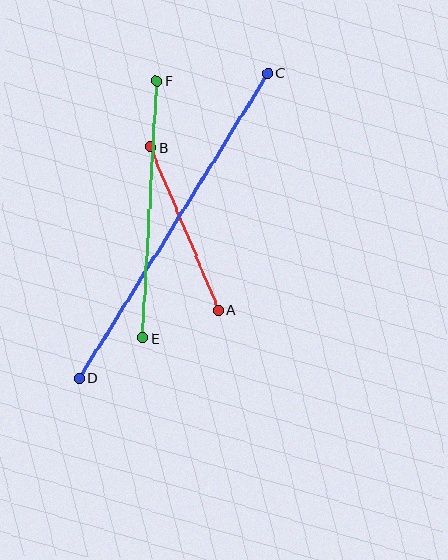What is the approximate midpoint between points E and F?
The midpoint is at approximately (150, 209) pixels.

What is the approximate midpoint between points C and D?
The midpoint is at approximately (174, 226) pixels.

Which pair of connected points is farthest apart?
Points C and D are farthest apart.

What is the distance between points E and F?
The distance is approximately 258 pixels.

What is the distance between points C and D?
The distance is approximately 358 pixels.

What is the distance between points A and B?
The distance is approximately 177 pixels.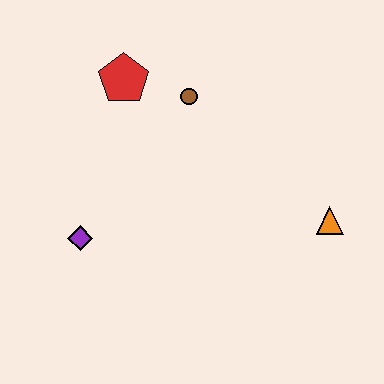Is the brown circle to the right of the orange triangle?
No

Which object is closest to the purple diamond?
The red pentagon is closest to the purple diamond.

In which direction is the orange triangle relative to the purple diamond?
The orange triangle is to the right of the purple diamond.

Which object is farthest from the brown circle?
The orange triangle is farthest from the brown circle.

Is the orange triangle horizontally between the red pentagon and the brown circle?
No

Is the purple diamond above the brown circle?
No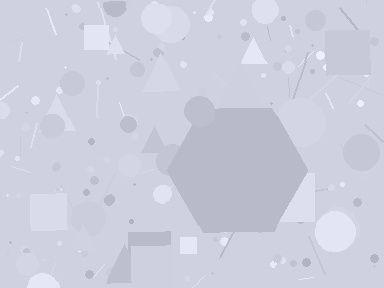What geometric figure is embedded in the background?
A hexagon is embedded in the background.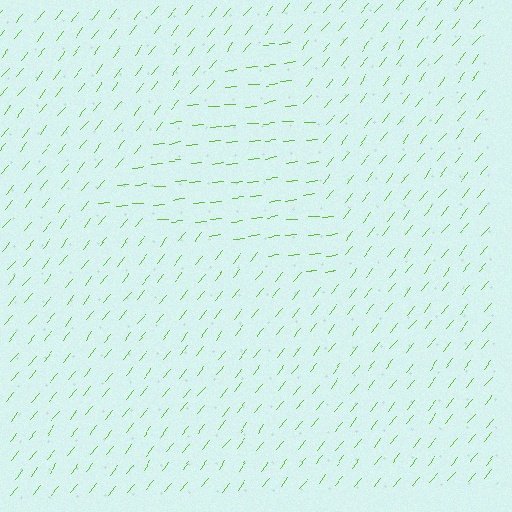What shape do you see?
I see a triangle.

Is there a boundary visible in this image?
Yes, there is a texture boundary formed by a change in line orientation.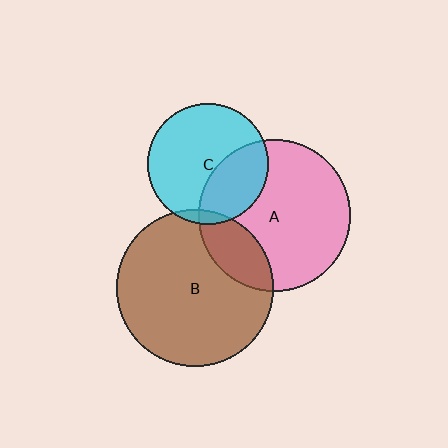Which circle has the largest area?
Circle B (brown).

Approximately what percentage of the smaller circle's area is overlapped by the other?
Approximately 20%.